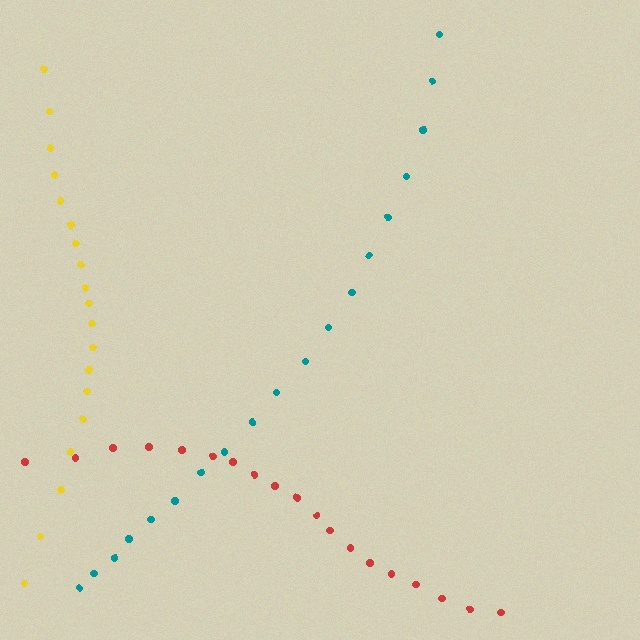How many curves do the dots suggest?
There are 3 distinct paths.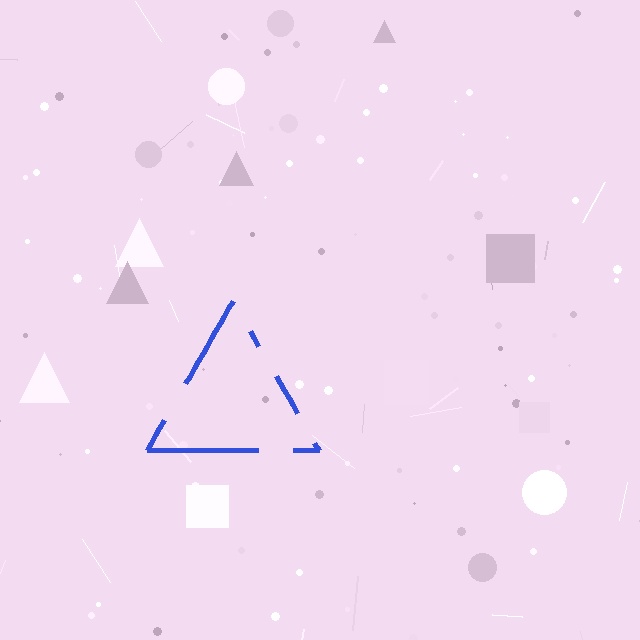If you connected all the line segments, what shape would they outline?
They would outline a triangle.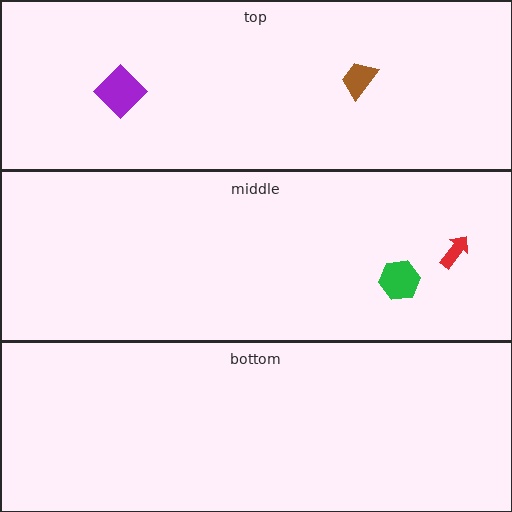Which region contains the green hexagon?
The middle region.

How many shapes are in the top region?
2.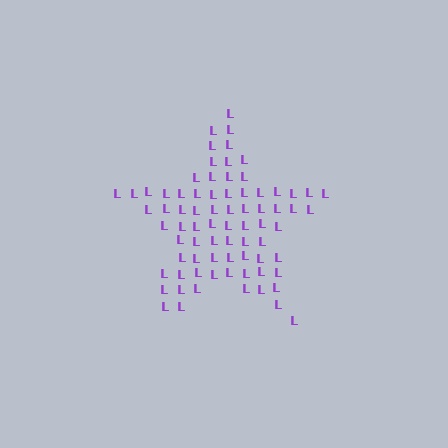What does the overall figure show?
The overall figure shows a star.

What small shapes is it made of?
It is made of small letter L's.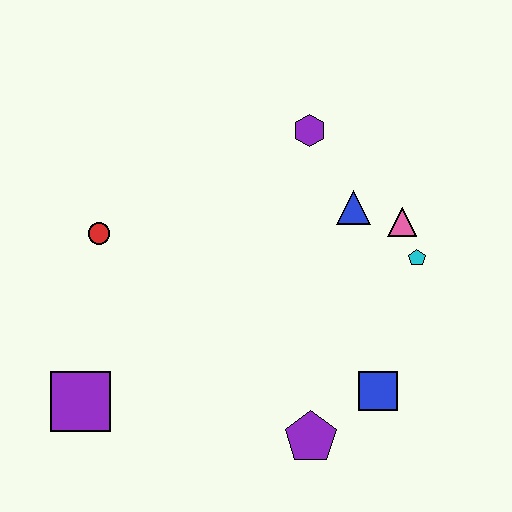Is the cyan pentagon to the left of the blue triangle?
No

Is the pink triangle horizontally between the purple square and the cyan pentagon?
Yes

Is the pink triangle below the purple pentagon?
No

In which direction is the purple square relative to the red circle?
The purple square is below the red circle.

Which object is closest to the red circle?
The purple square is closest to the red circle.